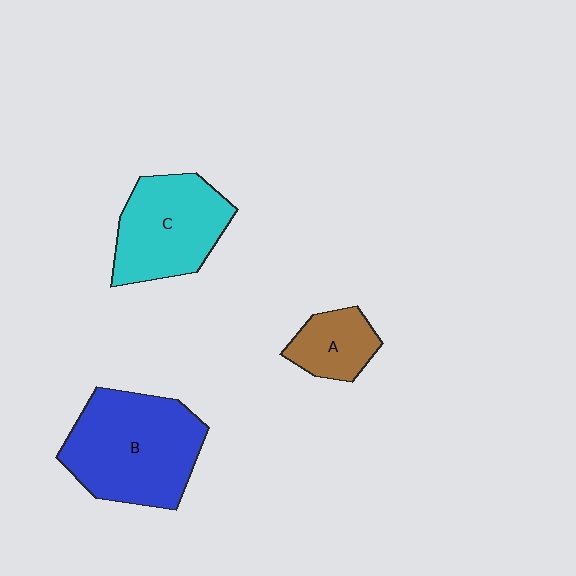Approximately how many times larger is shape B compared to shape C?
Approximately 1.3 times.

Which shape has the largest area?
Shape B (blue).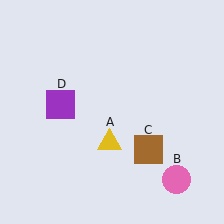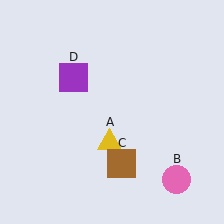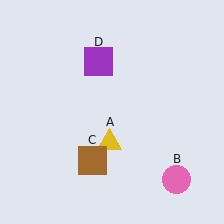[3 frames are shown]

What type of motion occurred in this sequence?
The brown square (object C), purple square (object D) rotated clockwise around the center of the scene.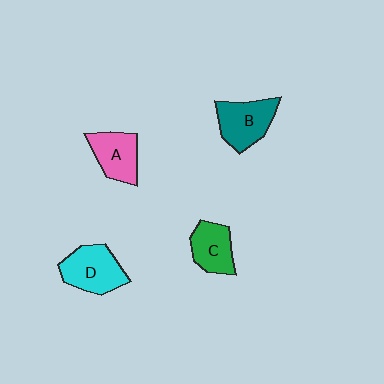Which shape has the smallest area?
Shape C (green).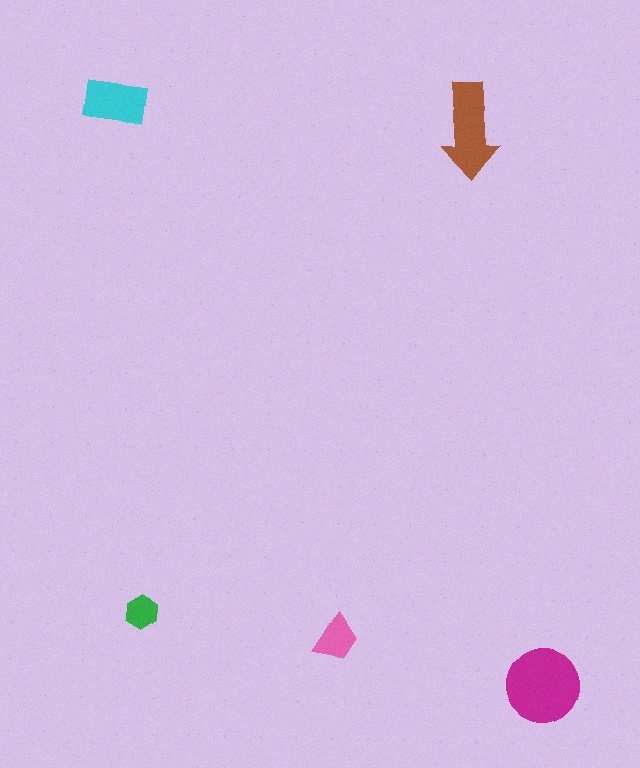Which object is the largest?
The magenta circle.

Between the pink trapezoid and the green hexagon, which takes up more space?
The pink trapezoid.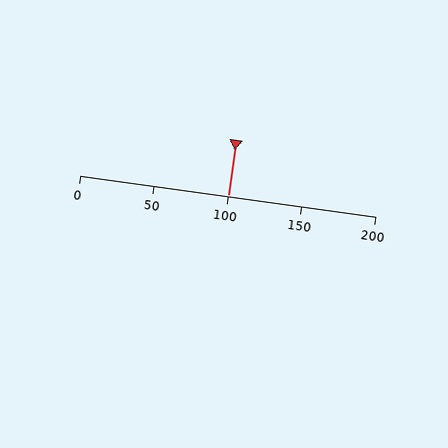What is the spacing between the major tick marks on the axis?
The major ticks are spaced 50 apart.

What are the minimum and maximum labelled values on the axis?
The axis runs from 0 to 200.